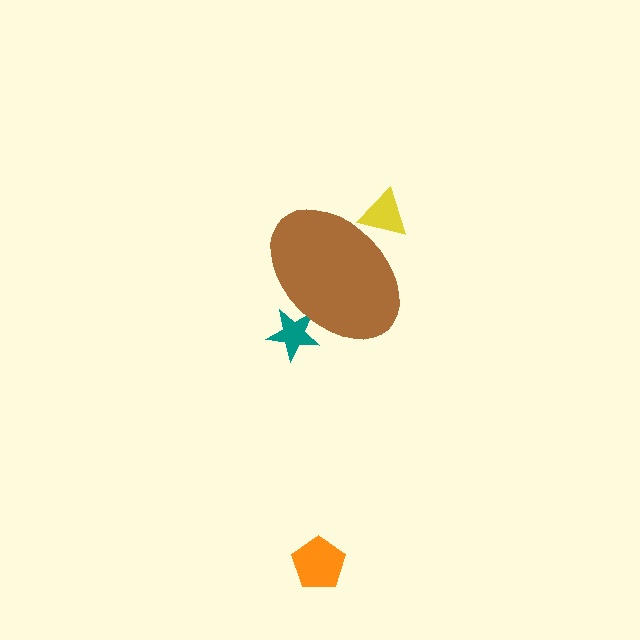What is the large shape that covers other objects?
A brown ellipse.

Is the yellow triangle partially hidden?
Yes, the yellow triangle is partially hidden behind the brown ellipse.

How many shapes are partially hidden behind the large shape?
2 shapes are partially hidden.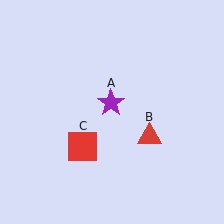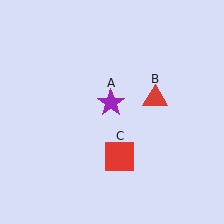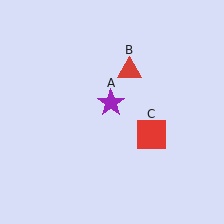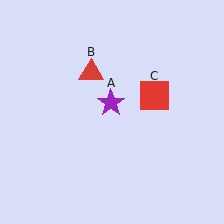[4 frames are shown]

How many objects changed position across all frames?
2 objects changed position: red triangle (object B), red square (object C).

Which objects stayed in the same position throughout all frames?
Purple star (object A) remained stationary.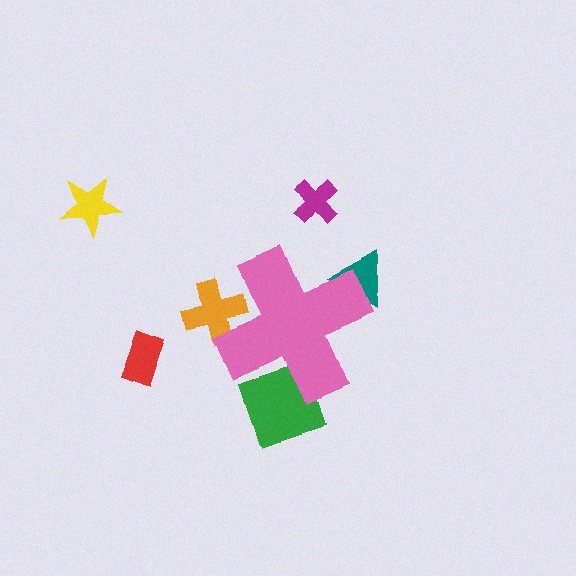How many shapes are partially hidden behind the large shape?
3 shapes are partially hidden.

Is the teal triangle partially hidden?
Yes, the teal triangle is partially hidden behind the pink cross.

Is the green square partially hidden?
Yes, the green square is partially hidden behind the pink cross.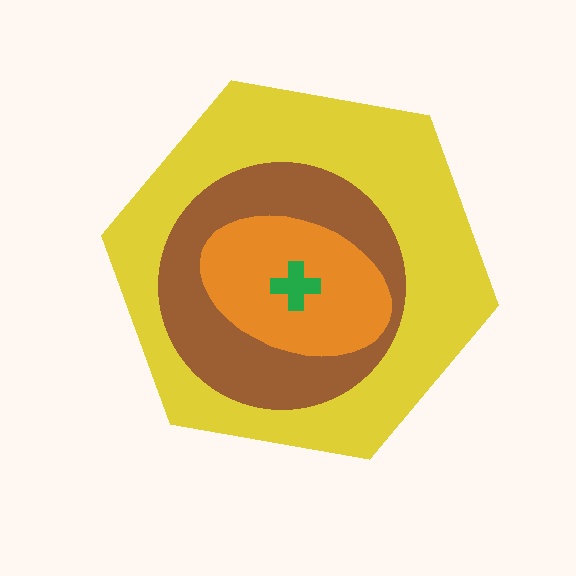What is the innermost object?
The green cross.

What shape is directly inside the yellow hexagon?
The brown circle.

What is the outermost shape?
The yellow hexagon.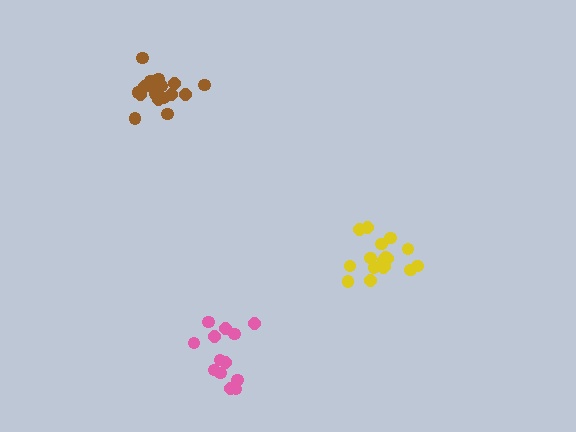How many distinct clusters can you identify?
There are 3 distinct clusters.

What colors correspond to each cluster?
The clusters are colored: yellow, brown, pink.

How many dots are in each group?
Group 1: 18 dots, Group 2: 17 dots, Group 3: 13 dots (48 total).